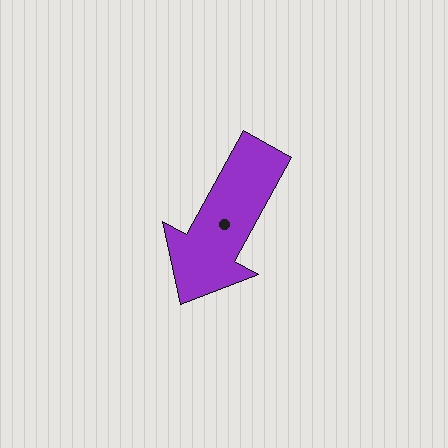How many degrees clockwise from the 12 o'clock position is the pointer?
Approximately 209 degrees.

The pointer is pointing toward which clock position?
Roughly 7 o'clock.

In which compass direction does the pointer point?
Southwest.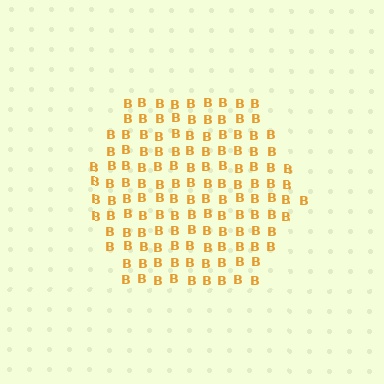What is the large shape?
The large shape is a hexagon.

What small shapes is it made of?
It is made of small letter B's.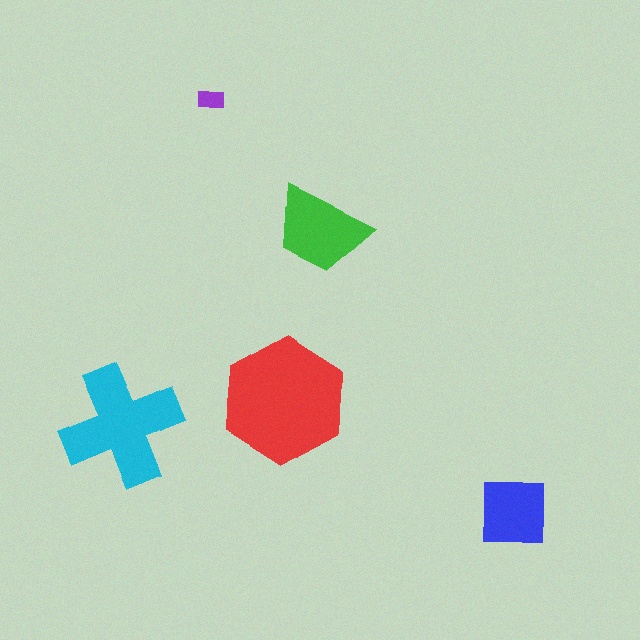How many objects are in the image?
There are 5 objects in the image.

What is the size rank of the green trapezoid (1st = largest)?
3rd.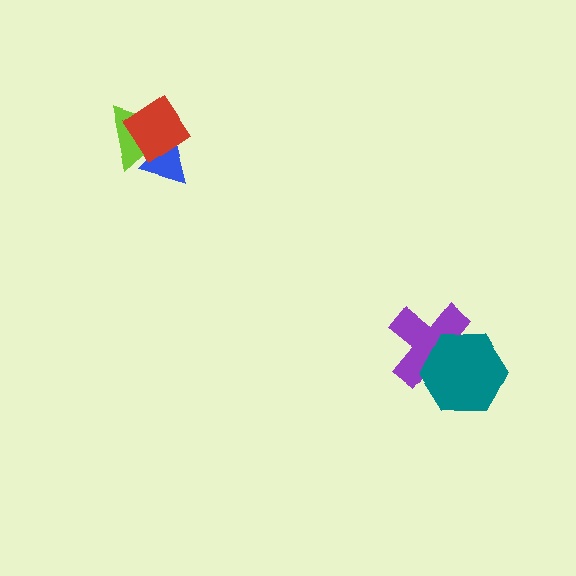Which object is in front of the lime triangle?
The red diamond is in front of the lime triangle.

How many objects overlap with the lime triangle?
2 objects overlap with the lime triangle.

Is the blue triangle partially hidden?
Yes, it is partially covered by another shape.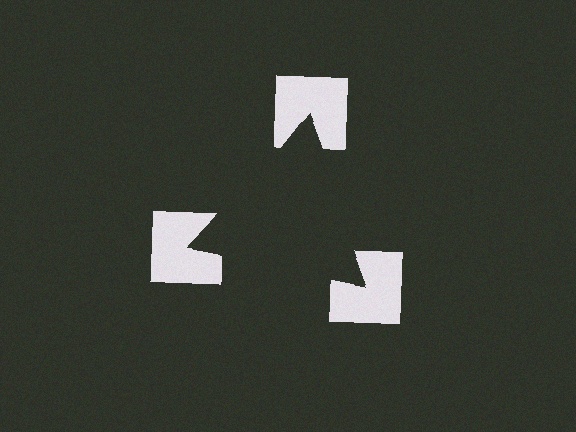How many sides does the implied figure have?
3 sides.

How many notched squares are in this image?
There are 3 — one at each vertex of the illusory triangle.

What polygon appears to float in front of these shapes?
An illusory triangle — its edges are inferred from the aligned wedge cuts in the notched squares, not physically drawn.